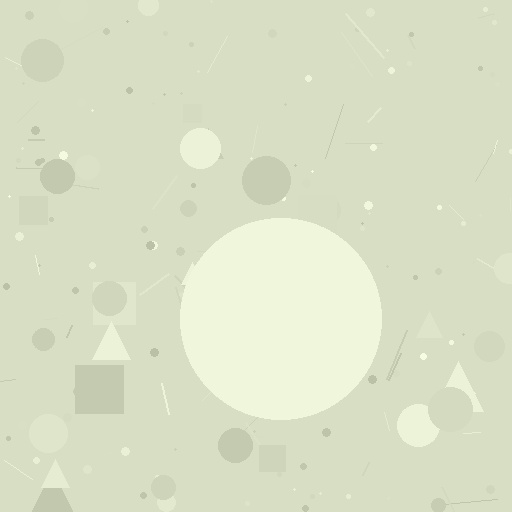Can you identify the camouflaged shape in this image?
The camouflaged shape is a circle.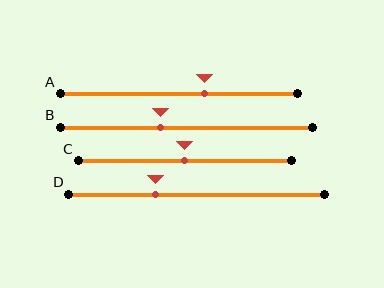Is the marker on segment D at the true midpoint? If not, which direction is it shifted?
No, the marker on segment D is shifted to the left by about 16% of the segment length.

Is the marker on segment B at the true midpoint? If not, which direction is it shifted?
No, the marker on segment B is shifted to the left by about 10% of the segment length.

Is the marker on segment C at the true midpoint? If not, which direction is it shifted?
Yes, the marker on segment C is at the true midpoint.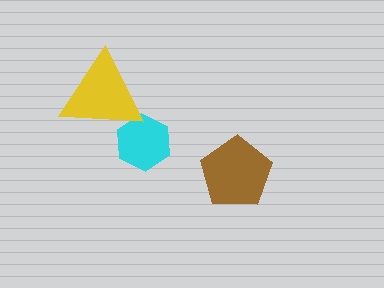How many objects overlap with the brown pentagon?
0 objects overlap with the brown pentagon.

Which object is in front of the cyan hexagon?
The yellow triangle is in front of the cyan hexagon.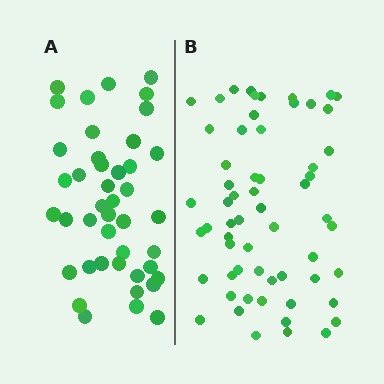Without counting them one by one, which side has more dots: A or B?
Region B (the right region) has more dots.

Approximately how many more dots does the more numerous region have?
Region B has approximately 15 more dots than region A.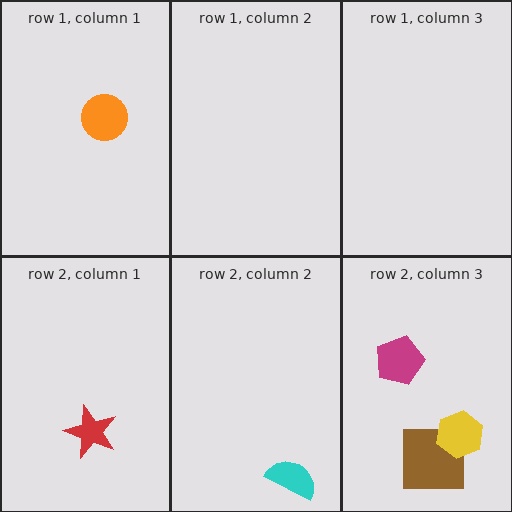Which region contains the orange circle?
The row 1, column 1 region.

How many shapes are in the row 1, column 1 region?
1.